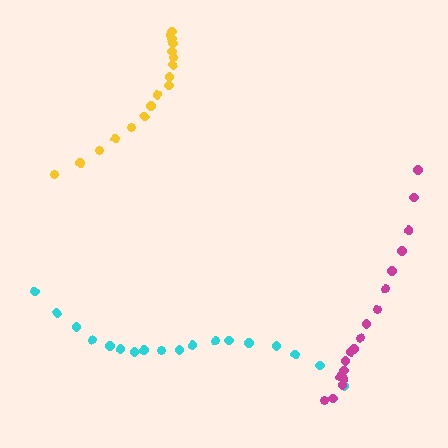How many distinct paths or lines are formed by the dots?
There are 3 distinct paths.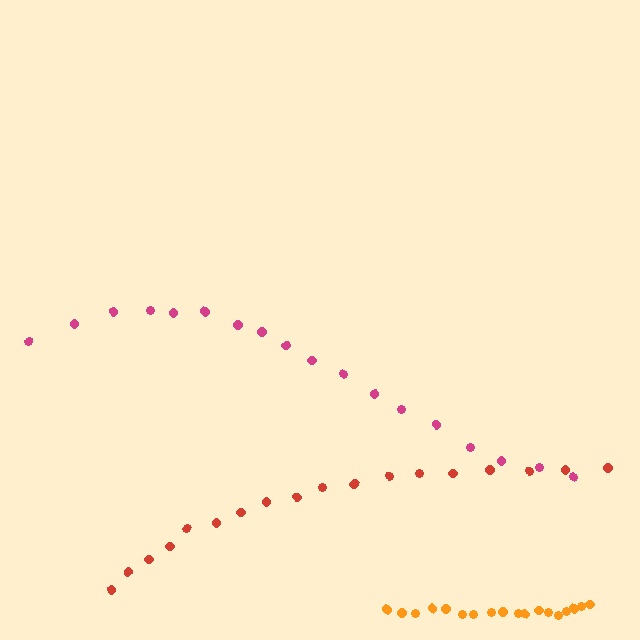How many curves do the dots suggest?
There are 3 distinct paths.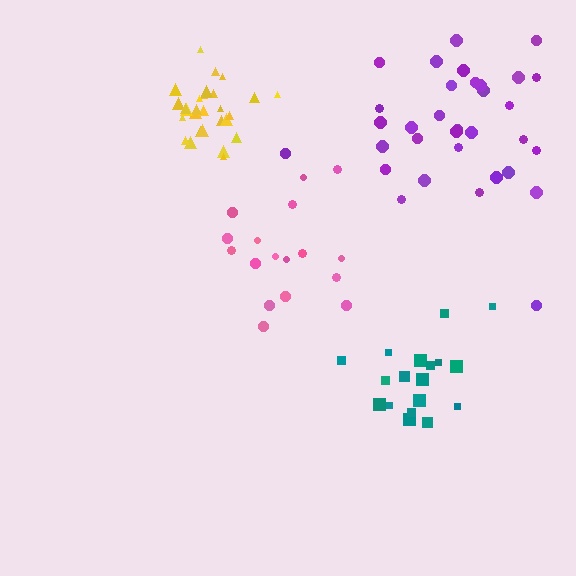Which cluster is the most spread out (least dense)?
Purple.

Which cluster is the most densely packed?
Yellow.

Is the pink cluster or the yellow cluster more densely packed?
Yellow.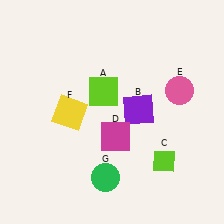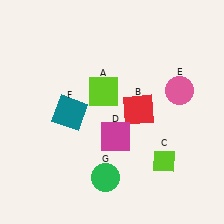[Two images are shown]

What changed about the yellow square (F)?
In Image 1, F is yellow. In Image 2, it changed to teal.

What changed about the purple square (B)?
In Image 1, B is purple. In Image 2, it changed to red.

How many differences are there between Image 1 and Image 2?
There are 2 differences between the two images.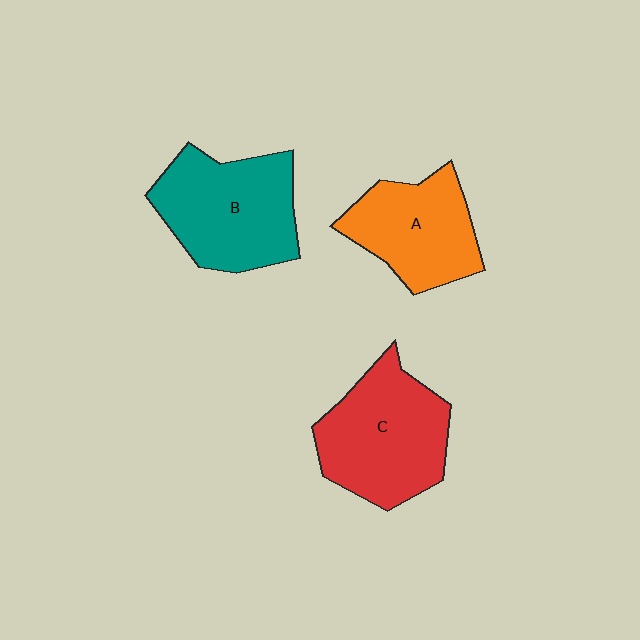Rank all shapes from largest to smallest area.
From largest to smallest: C (red), B (teal), A (orange).